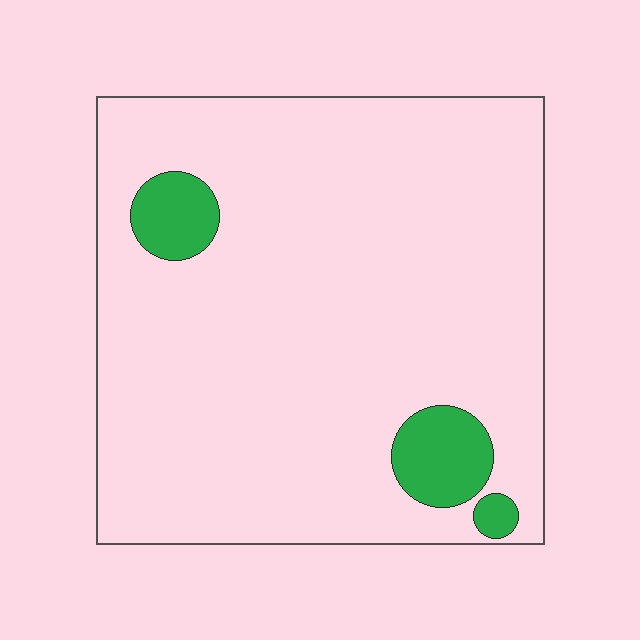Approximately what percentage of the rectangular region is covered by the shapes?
Approximately 10%.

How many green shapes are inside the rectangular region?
3.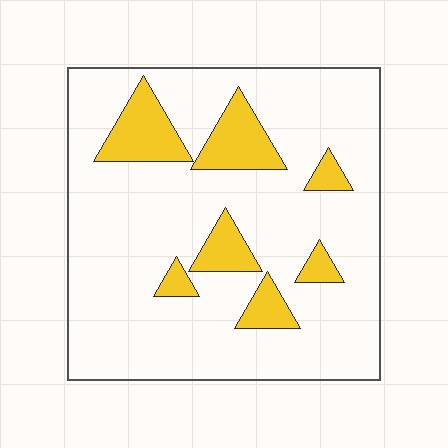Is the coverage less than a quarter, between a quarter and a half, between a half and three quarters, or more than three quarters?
Less than a quarter.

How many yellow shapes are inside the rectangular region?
7.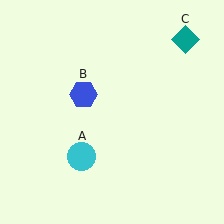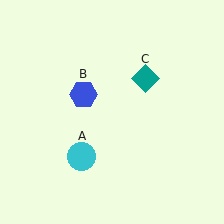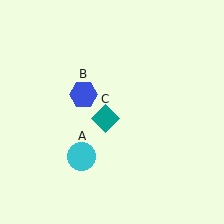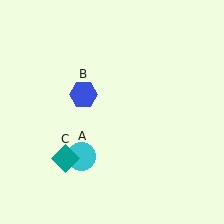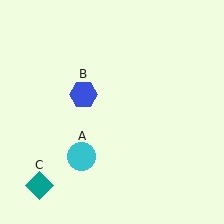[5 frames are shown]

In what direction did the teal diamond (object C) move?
The teal diamond (object C) moved down and to the left.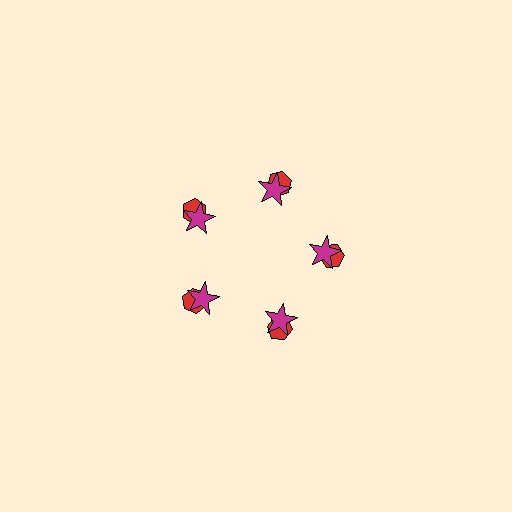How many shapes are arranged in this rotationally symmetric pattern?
There are 10 shapes, arranged in 5 groups of 2.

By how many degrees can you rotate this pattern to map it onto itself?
The pattern maps onto itself every 72 degrees of rotation.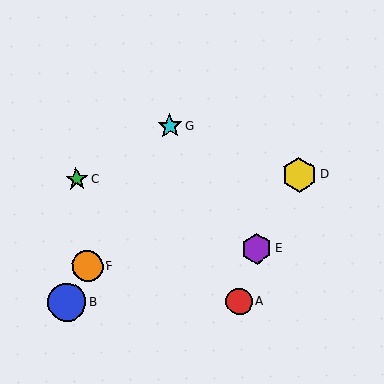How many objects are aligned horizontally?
2 objects (C, D) are aligned horizontally.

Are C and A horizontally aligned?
No, C is at y≈179 and A is at y≈301.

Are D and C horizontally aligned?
Yes, both are at y≈175.